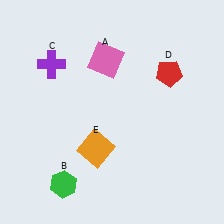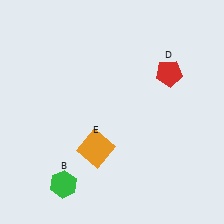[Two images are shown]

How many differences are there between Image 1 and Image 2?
There are 2 differences between the two images.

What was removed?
The pink square (A), the purple cross (C) were removed in Image 2.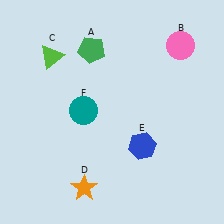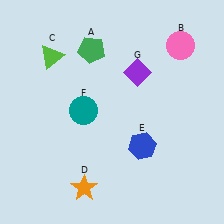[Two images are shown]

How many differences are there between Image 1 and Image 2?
There is 1 difference between the two images.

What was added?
A purple diamond (G) was added in Image 2.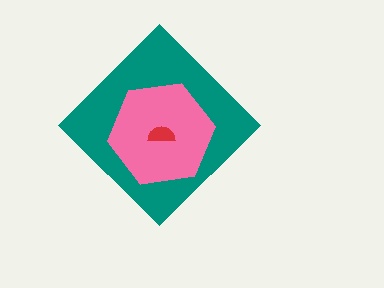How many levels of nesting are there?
3.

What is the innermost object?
The red semicircle.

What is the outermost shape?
The teal diamond.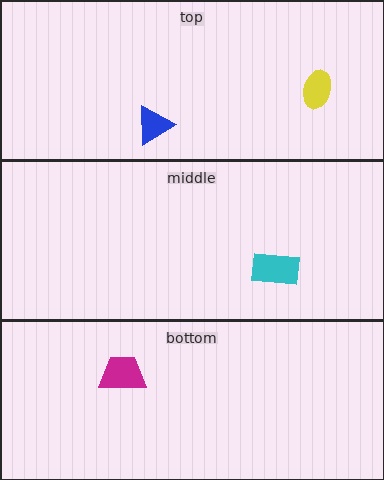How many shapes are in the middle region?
1.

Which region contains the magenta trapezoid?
The bottom region.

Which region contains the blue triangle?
The top region.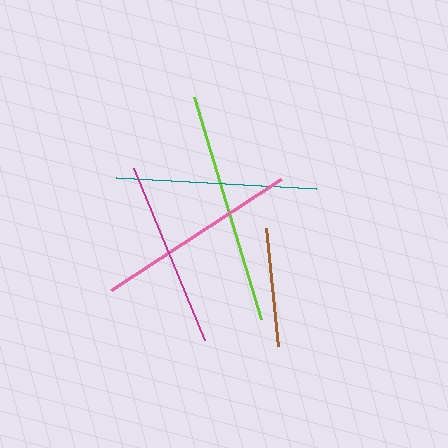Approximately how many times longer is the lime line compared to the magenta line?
The lime line is approximately 1.2 times the length of the magenta line.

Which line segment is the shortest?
The brown line is the shortest at approximately 119 pixels.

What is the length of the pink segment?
The pink segment is approximately 204 pixels long.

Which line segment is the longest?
The lime line is the longest at approximately 231 pixels.